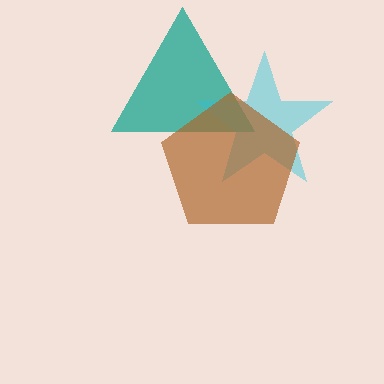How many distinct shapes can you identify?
There are 3 distinct shapes: a teal triangle, a cyan star, a brown pentagon.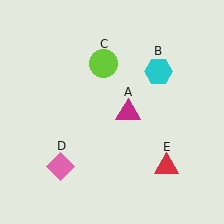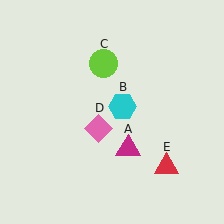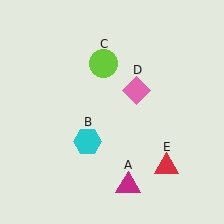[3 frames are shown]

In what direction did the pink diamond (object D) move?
The pink diamond (object D) moved up and to the right.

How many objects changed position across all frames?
3 objects changed position: magenta triangle (object A), cyan hexagon (object B), pink diamond (object D).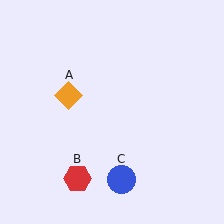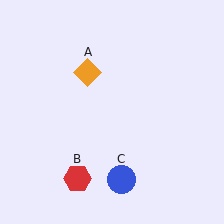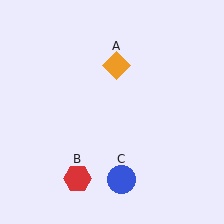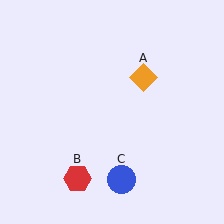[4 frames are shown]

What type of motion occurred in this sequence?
The orange diamond (object A) rotated clockwise around the center of the scene.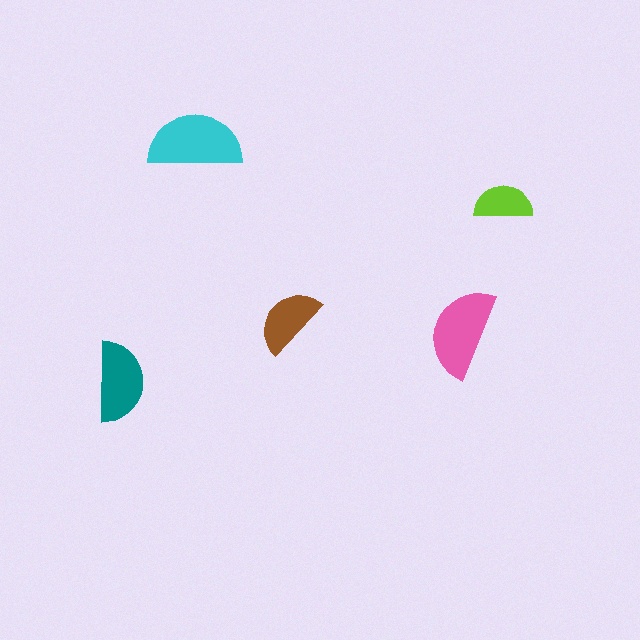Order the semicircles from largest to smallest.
the cyan one, the pink one, the teal one, the brown one, the lime one.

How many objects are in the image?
There are 5 objects in the image.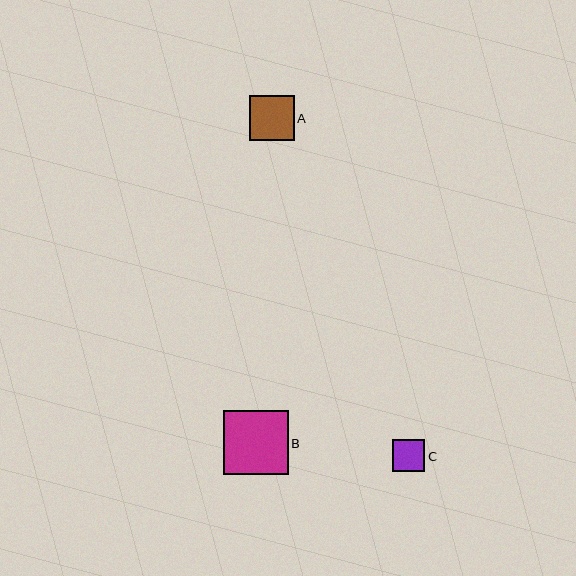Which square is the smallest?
Square C is the smallest with a size of approximately 32 pixels.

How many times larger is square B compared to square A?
Square B is approximately 1.4 times the size of square A.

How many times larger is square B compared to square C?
Square B is approximately 2.0 times the size of square C.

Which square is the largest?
Square B is the largest with a size of approximately 64 pixels.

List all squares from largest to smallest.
From largest to smallest: B, A, C.